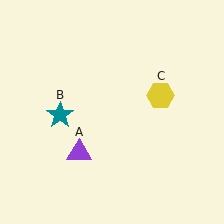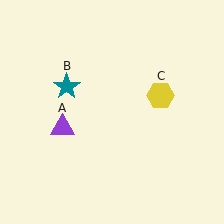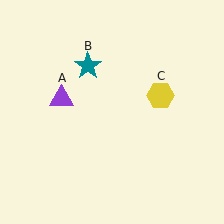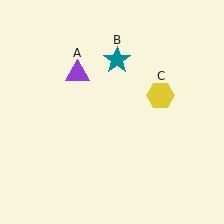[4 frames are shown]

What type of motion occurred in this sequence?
The purple triangle (object A), teal star (object B) rotated clockwise around the center of the scene.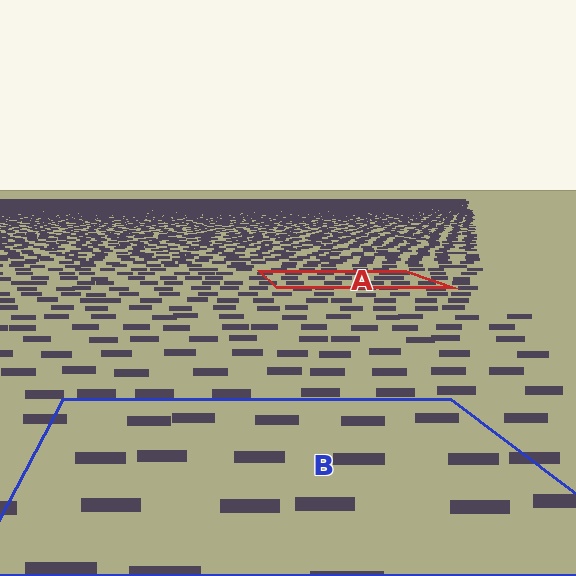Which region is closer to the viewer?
Region B is closer. The texture elements there are larger and more spread out.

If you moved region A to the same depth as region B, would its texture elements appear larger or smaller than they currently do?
They would appear larger. At a closer depth, the same texture elements are projected at a bigger on-screen size.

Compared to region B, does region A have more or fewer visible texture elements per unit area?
Region A has more texture elements per unit area — they are packed more densely because it is farther away.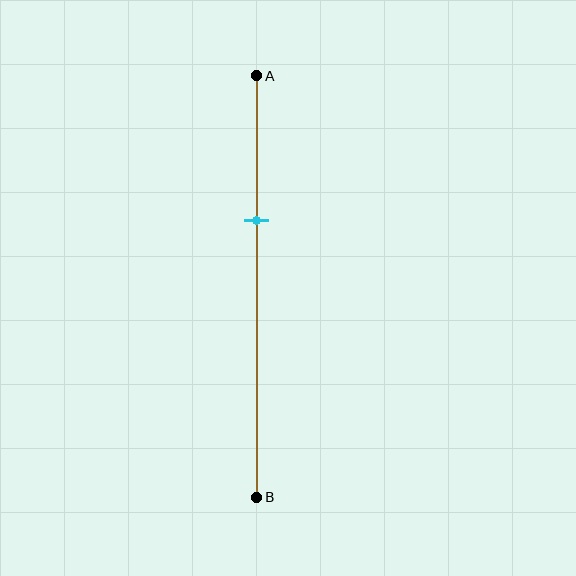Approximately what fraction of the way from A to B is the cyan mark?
The cyan mark is approximately 35% of the way from A to B.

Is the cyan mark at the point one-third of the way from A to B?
Yes, the mark is approximately at the one-third point.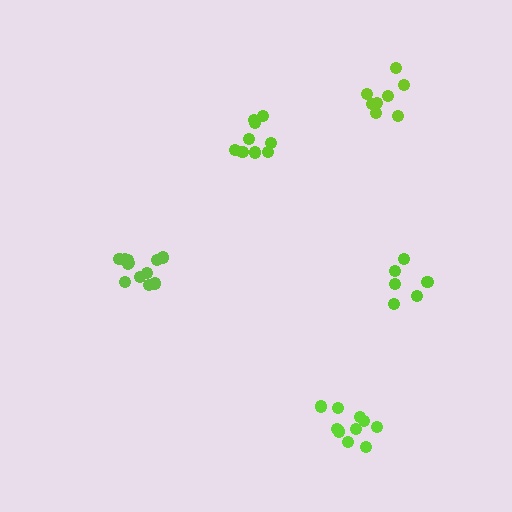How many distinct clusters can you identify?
There are 5 distinct clusters.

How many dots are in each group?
Group 1: 8 dots, Group 2: 10 dots, Group 3: 9 dots, Group 4: 12 dots, Group 5: 6 dots (45 total).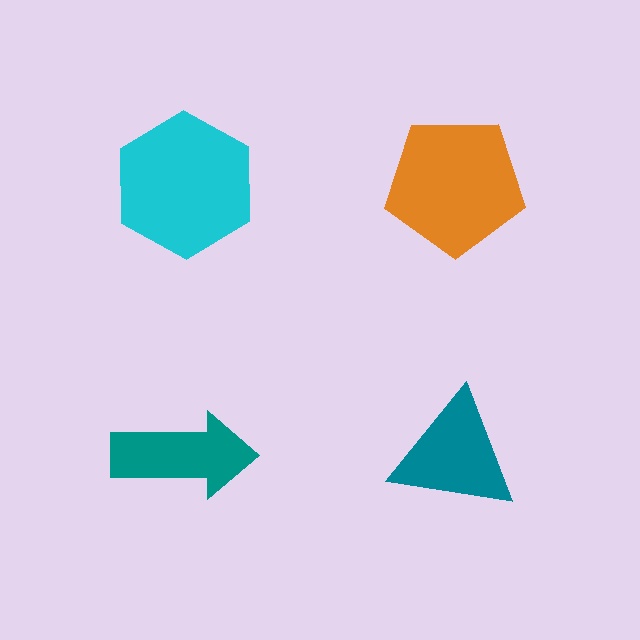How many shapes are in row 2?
2 shapes.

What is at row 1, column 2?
An orange pentagon.